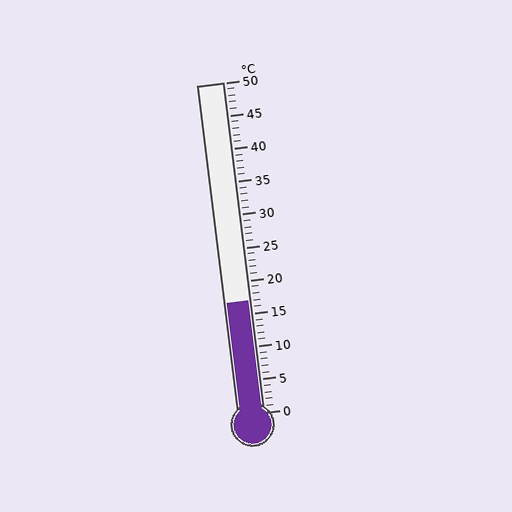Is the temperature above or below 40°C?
The temperature is below 40°C.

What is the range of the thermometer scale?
The thermometer scale ranges from 0°C to 50°C.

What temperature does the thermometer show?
The thermometer shows approximately 17°C.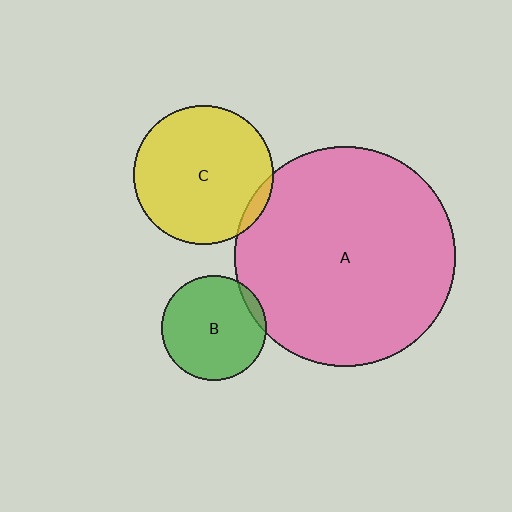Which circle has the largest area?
Circle A (pink).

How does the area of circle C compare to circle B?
Approximately 1.8 times.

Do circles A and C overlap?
Yes.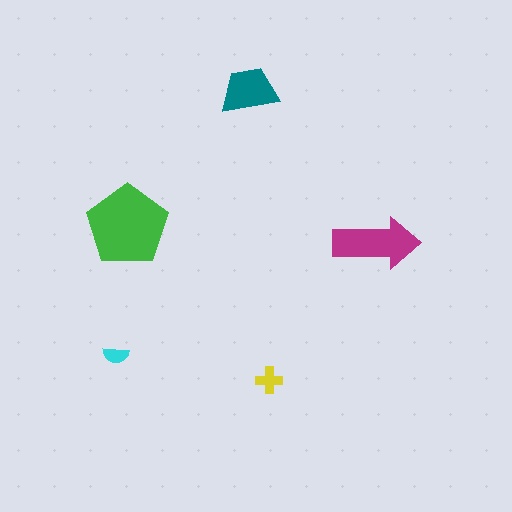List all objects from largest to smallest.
The green pentagon, the magenta arrow, the teal trapezoid, the yellow cross, the cyan semicircle.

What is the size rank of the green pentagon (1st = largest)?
1st.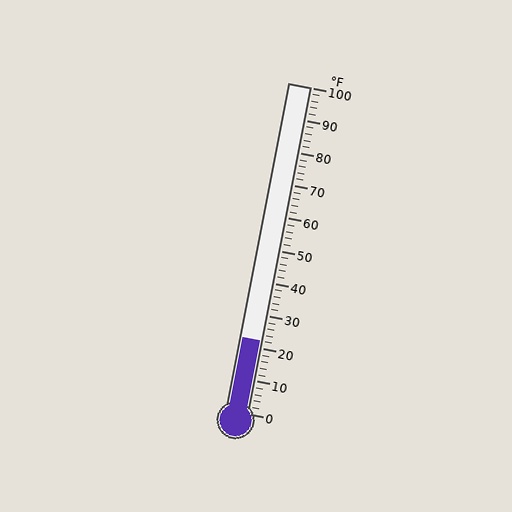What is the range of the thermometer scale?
The thermometer scale ranges from 0°F to 100°F.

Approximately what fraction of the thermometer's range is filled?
The thermometer is filled to approximately 20% of its range.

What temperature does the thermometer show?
The thermometer shows approximately 22°F.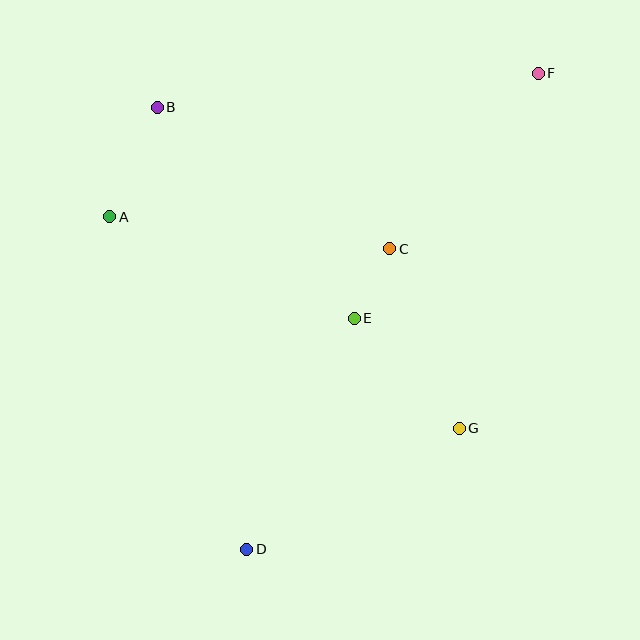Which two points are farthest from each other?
Points D and F are farthest from each other.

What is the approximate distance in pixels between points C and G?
The distance between C and G is approximately 193 pixels.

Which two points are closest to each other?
Points C and E are closest to each other.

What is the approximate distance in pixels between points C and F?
The distance between C and F is approximately 230 pixels.